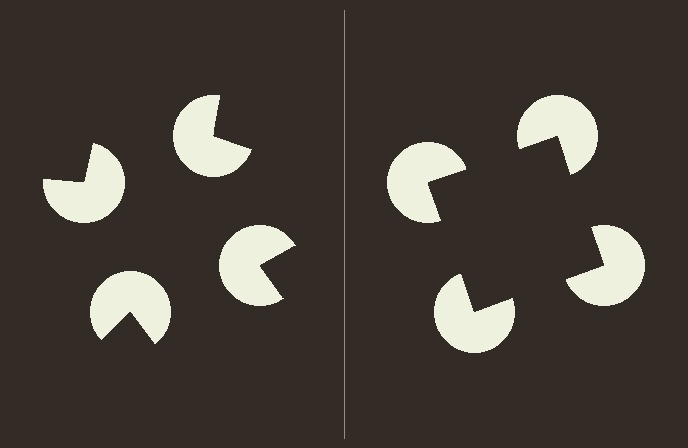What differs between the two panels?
The pac-man discs are positioned identically on both sides; only the wedge orientations differ. On the right they align to a square; on the left they are misaligned.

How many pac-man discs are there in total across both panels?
8 — 4 on each side.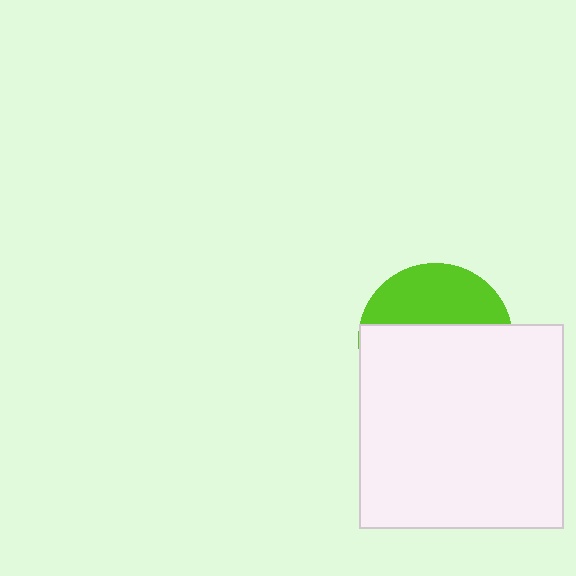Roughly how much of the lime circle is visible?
A small part of it is visible (roughly 37%).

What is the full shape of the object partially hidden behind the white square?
The partially hidden object is a lime circle.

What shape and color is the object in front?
The object in front is a white square.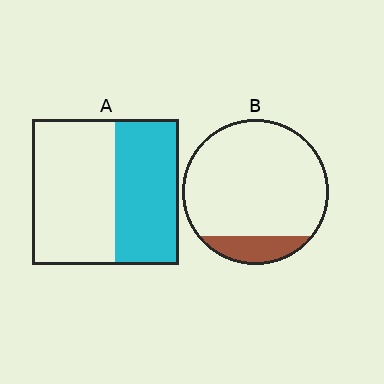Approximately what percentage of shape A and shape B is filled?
A is approximately 45% and B is approximately 15%.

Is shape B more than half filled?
No.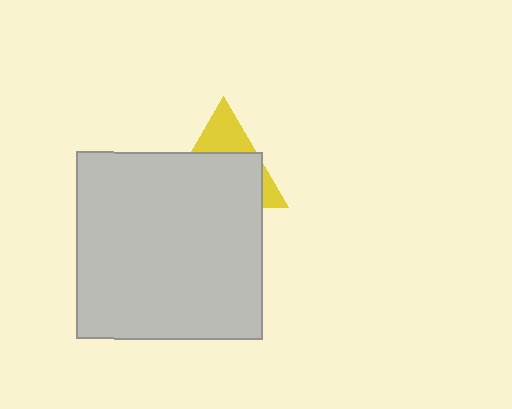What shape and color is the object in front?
The object in front is a light gray square.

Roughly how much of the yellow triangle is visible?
A small part of it is visible (roughly 33%).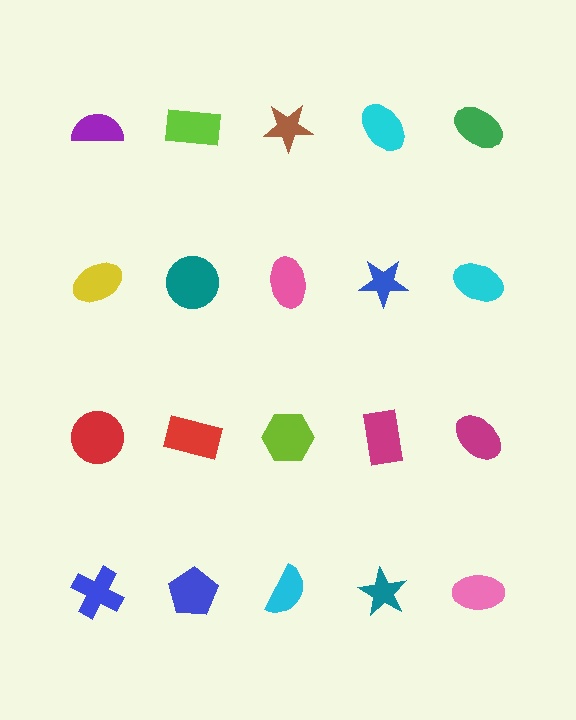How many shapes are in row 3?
5 shapes.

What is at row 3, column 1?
A red circle.